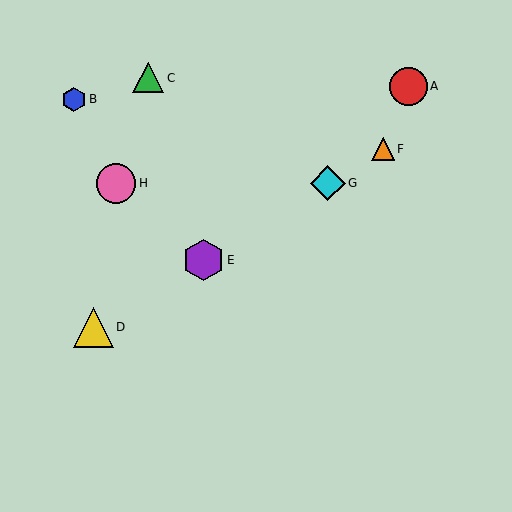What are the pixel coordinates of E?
Object E is at (203, 260).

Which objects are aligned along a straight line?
Objects D, E, F, G are aligned along a straight line.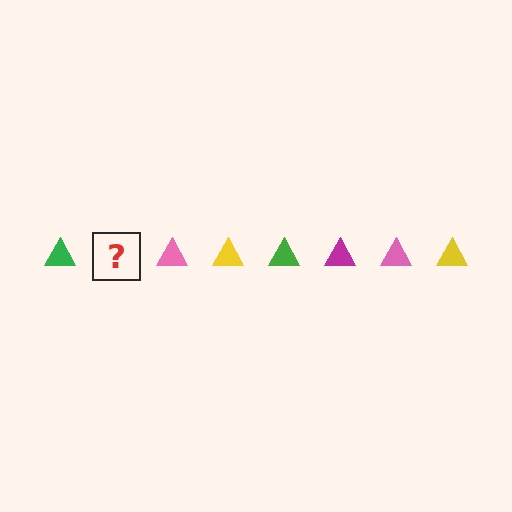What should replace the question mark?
The question mark should be replaced with a magenta triangle.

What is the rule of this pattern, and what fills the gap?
The rule is that the pattern cycles through green, magenta, pink, yellow triangles. The gap should be filled with a magenta triangle.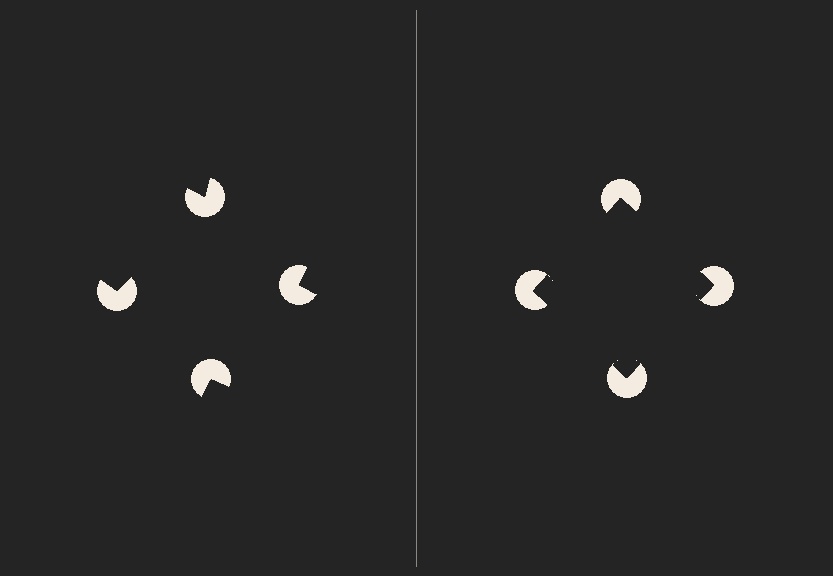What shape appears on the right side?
An illusory square.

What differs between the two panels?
The pac-man discs are positioned identically on both sides; only the wedge orientations differ. On the right they align to a square; on the left they are misaligned.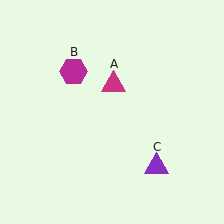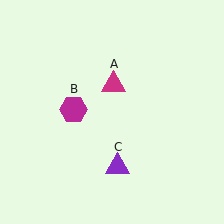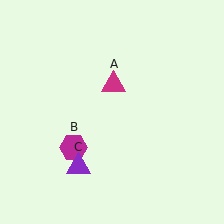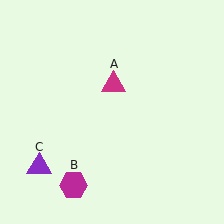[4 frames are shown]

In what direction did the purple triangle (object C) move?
The purple triangle (object C) moved left.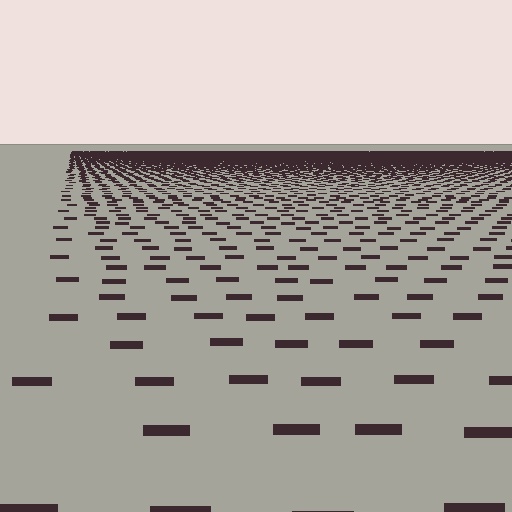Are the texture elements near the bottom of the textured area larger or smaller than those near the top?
Larger. Near the bottom, elements are closer to the viewer and appear at a bigger on-screen size.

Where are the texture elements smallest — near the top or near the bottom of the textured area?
Near the top.